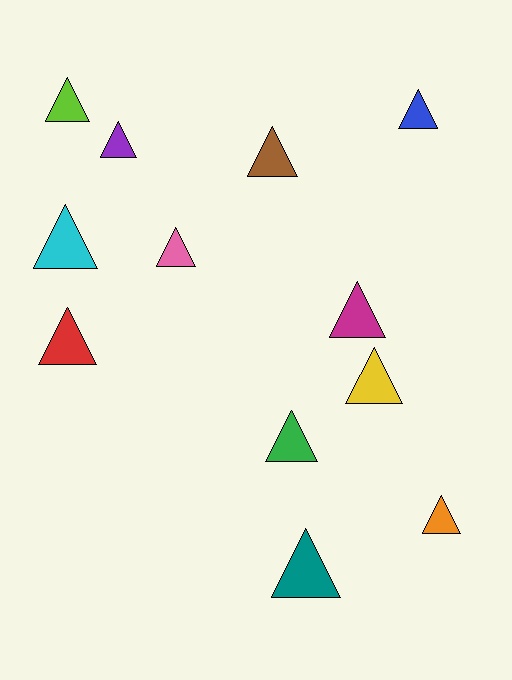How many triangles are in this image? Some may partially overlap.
There are 12 triangles.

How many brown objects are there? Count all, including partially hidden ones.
There is 1 brown object.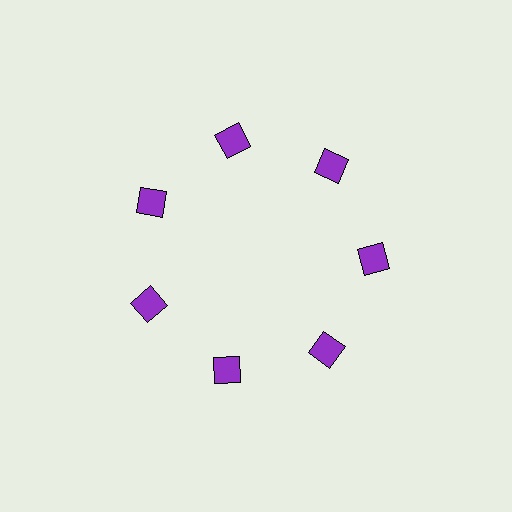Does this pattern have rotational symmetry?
Yes, this pattern has 7-fold rotational symmetry. It looks the same after rotating 51 degrees around the center.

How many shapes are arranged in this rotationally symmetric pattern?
There are 7 shapes, arranged in 7 groups of 1.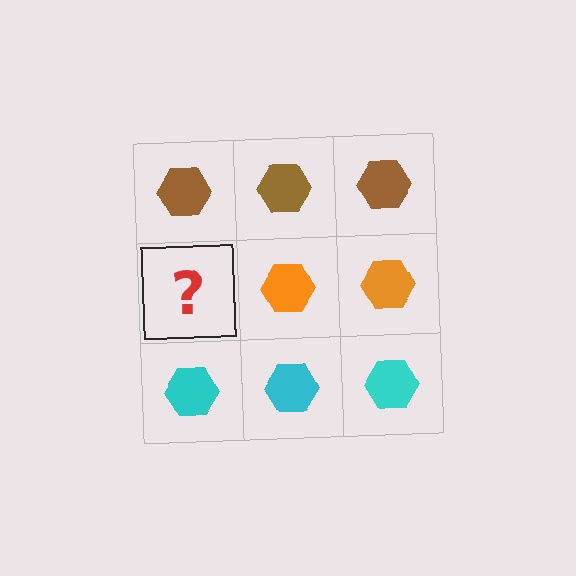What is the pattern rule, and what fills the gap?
The rule is that each row has a consistent color. The gap should be filled with an orange hexagon.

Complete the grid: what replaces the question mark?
The question mark should be replaced with an orange hexagon.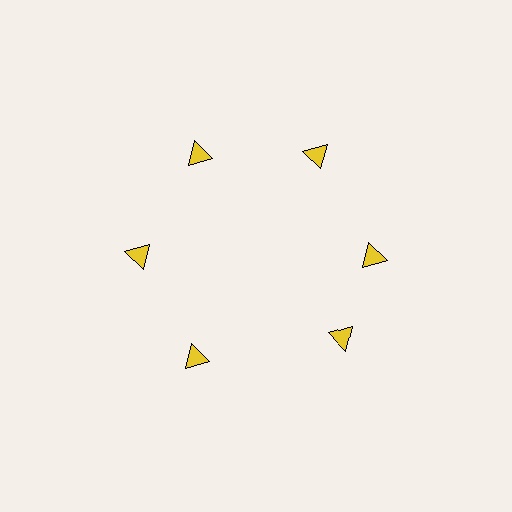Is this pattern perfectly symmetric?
No. The 6 yellow triangles are arranged in a ring, but one element near the 5 o'clock position is rotated out of alignment along the ring, breaking the 6-fold rotational symmetry.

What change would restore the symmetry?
The symmetry would be restored by rotating it back into even spacing with its neighbors so that all 6 triangles sit at equal angles and equal distance from the center.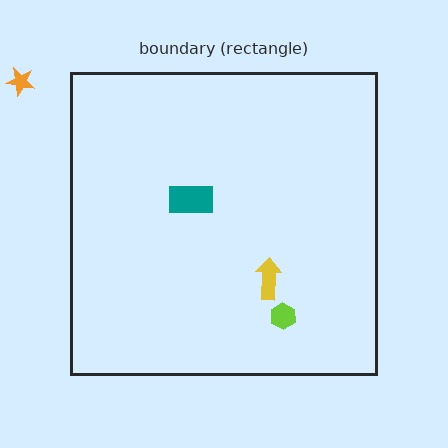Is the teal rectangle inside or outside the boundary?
Inside.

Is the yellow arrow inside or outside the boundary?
Inside.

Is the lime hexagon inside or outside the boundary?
Inside.